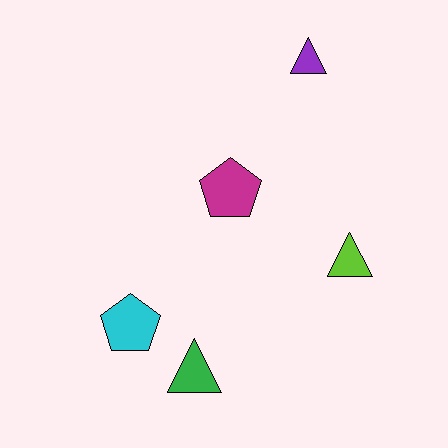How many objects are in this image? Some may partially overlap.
There are 5 objects.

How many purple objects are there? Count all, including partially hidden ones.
There is 1 purple object.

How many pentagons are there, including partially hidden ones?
There are 2 pentagons.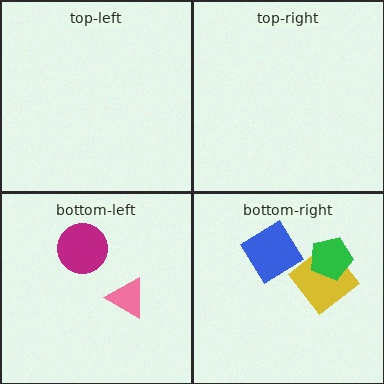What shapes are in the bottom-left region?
The pink triangle, the magenta circle.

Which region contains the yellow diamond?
The bottom-right region.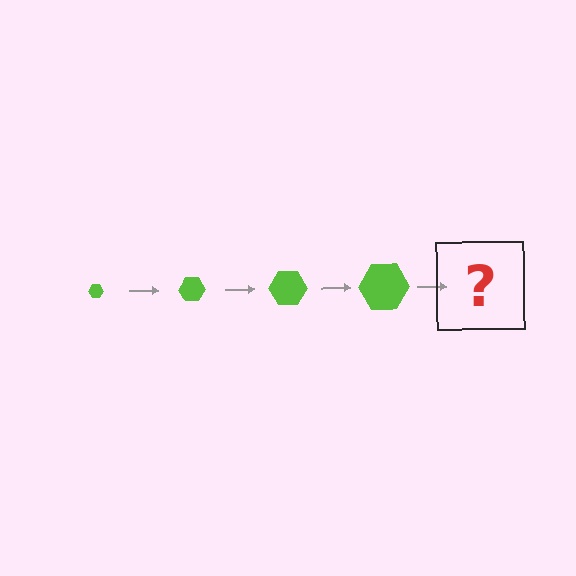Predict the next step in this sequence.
The next step is a lime hexagon, larger than the previous one.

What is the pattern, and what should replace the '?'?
The pattern is that the hexagon gets progressively larger each step. The '?' should be a lime hexagon, larger than the previous one.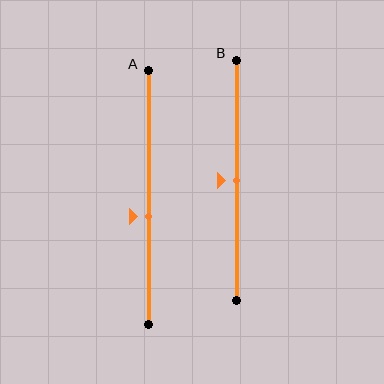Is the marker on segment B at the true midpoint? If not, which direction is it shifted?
Yes, the marker on segment B is at the true midpoint.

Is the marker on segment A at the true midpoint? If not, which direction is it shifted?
No, the marker on segment A is shifted downward by about 8% of the segment length.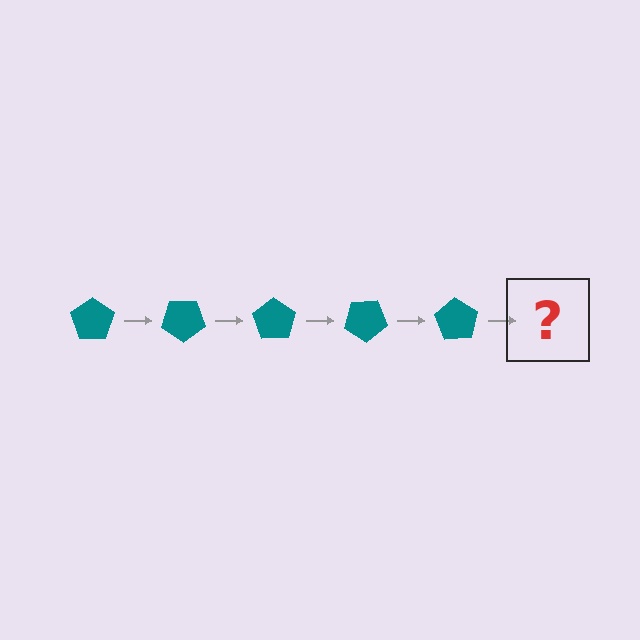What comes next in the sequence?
The next element should be a teal pentagon rotated 175 degrees.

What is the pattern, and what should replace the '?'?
The pattern is that the pentagon rotates 35 degrees each step. The '?' should be a teal pentagon rotated 175 degrees.